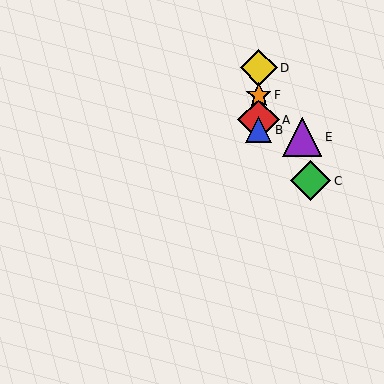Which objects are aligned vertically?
Objects A, B, D, F are aligned vertically.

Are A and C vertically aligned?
No, A is at x≈259 and C is at x≈311.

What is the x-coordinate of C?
Object C is at x≈311.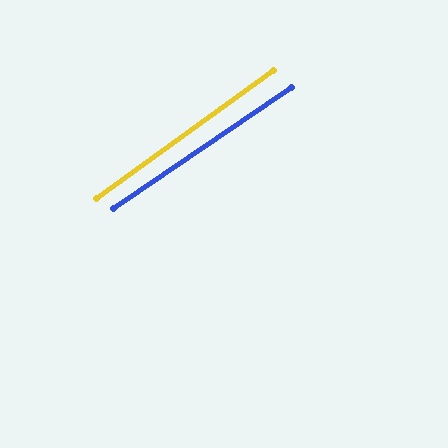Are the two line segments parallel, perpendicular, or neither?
Parallel — their directions differ by only 1.6°.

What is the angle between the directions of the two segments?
Approximately 2 degrees.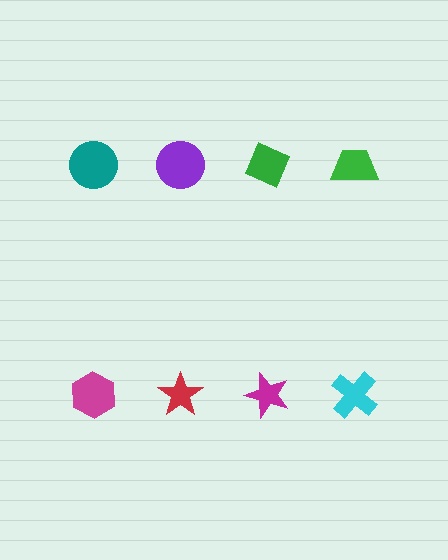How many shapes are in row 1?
4 shapes.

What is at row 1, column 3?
A green diamond.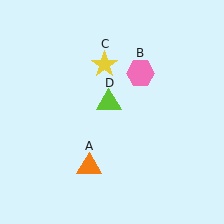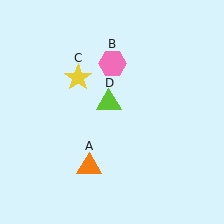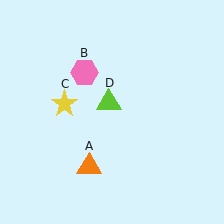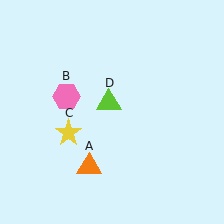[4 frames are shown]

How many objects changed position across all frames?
2 objects changed position: pink hexagon (object B), yellow star (object C).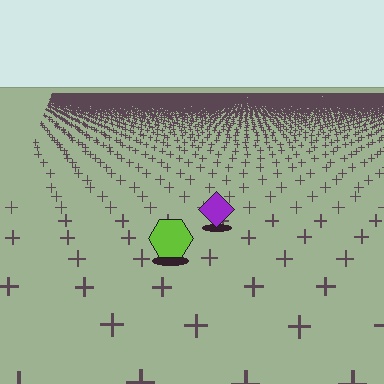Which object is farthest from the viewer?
The purple diamond is farthest from the viewer. It appears smaller and the ground texture around it is denser.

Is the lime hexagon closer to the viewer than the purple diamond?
Yes. The lime hexagon is closer — you can tell from the texture gradient: the ground texture is coarser near it.